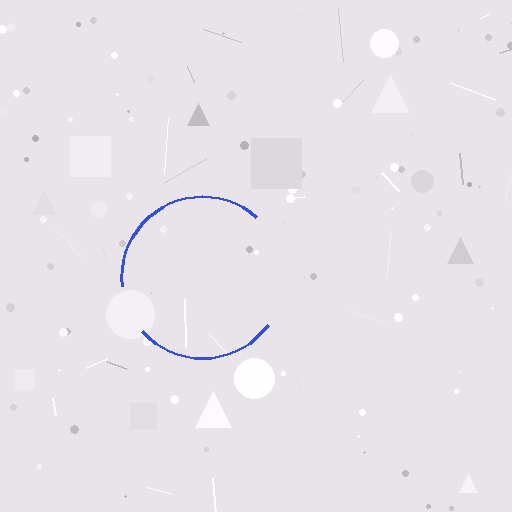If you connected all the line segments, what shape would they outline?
They would outline a circle.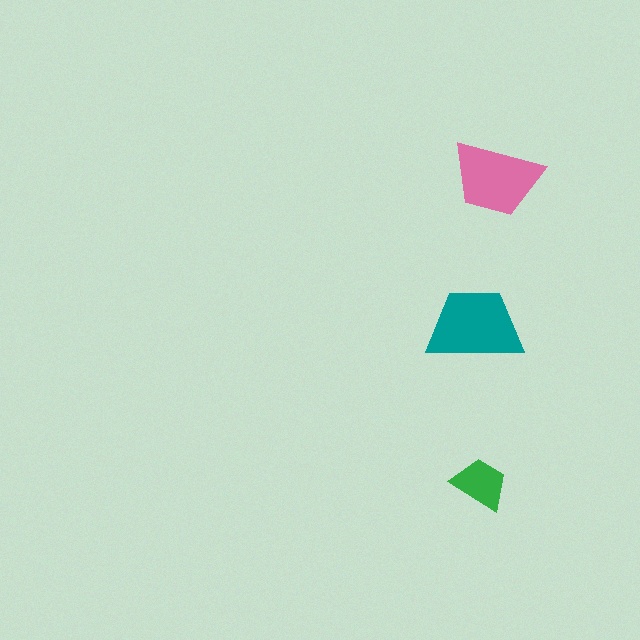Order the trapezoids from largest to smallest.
the teal one, the pink one, the green one.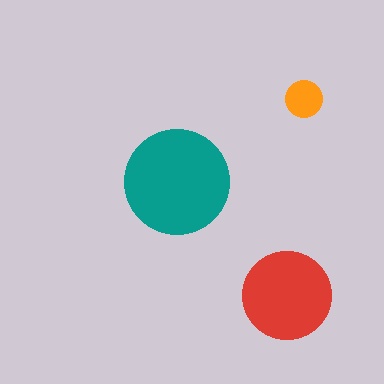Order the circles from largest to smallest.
the teal one, the red one, the orange one.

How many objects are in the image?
There are 3 objects in the image.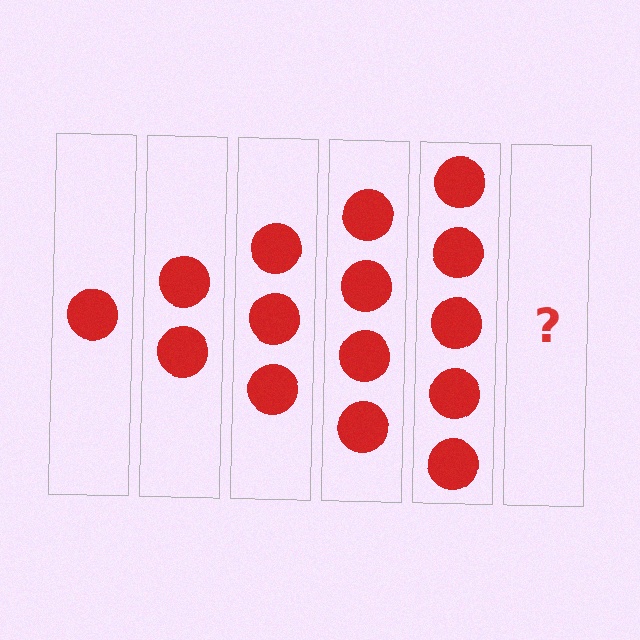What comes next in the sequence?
The next element should be 6 circles.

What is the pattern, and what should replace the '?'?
The pattern is that each step adds one more circle. The '?' should be 6 circles.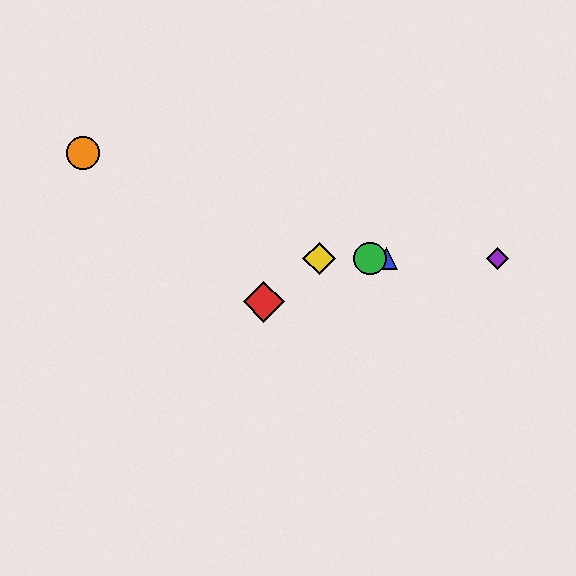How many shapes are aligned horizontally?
4 shapes (the blue triangle, the green circle, the yellow diamond, the purple diamond) are aligned horizontally.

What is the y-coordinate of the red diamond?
The red diamond is at y≈302.